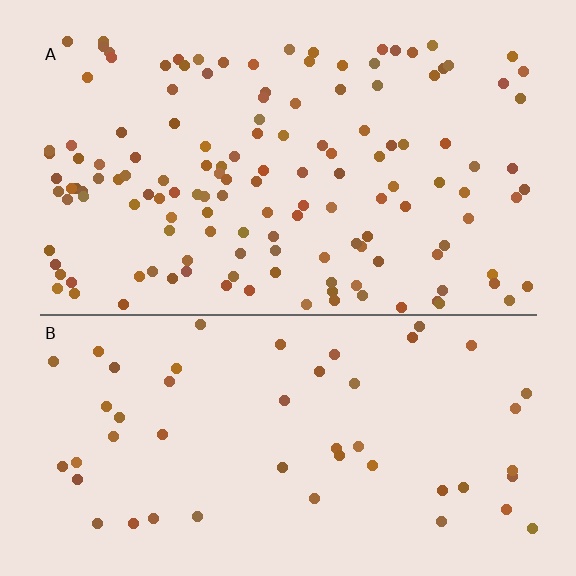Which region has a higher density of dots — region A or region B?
A (the top).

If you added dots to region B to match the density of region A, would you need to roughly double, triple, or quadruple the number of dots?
Approximately triple.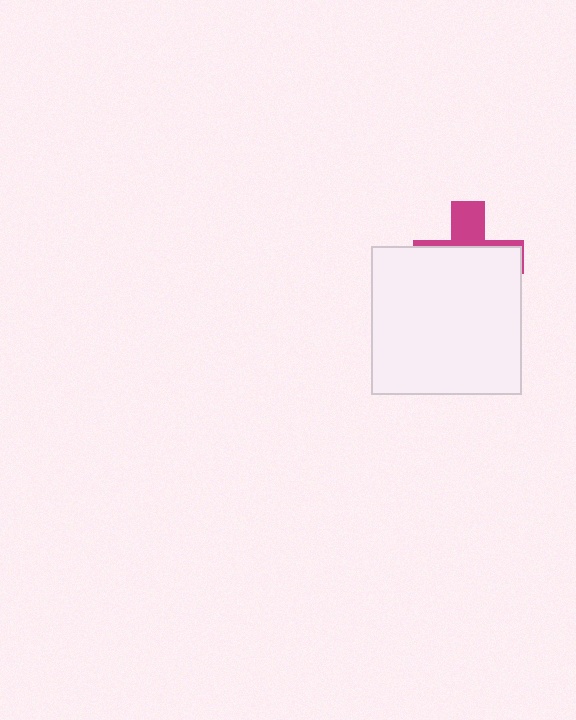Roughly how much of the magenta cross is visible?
A small part of it is visible (roughly 32%).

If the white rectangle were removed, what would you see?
You would see the complete magenta cross.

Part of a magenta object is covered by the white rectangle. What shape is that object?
It is a cross.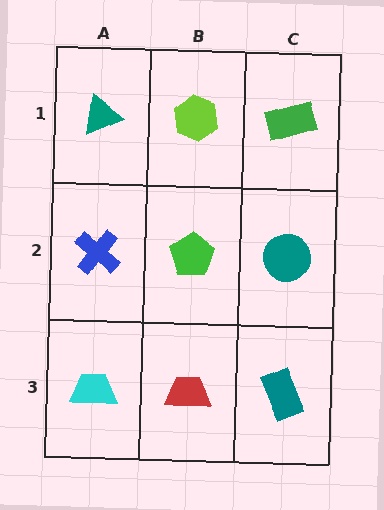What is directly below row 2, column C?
A teal rectangle.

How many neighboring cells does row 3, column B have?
3.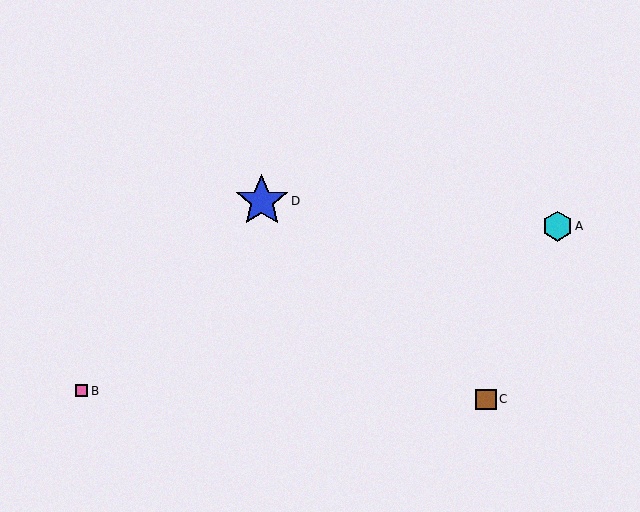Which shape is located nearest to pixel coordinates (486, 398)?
The brown square (labeled C) at (486, 399) is nearest to that location.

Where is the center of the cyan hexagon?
The center of the cyan hexagon is at (557, 226).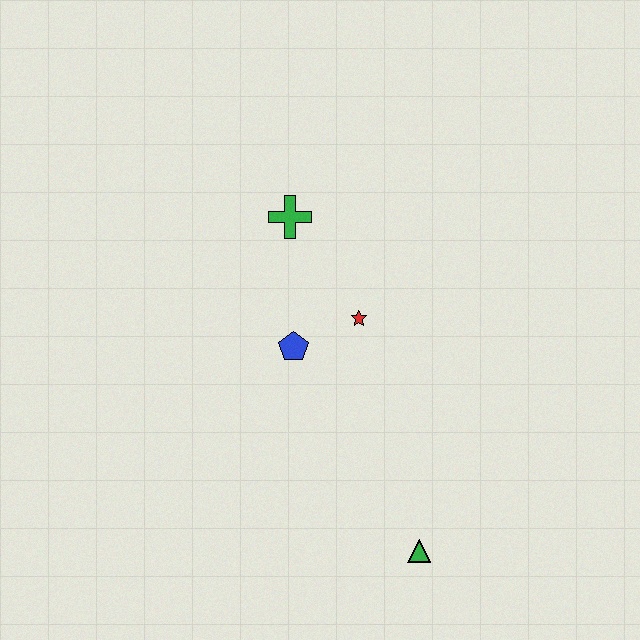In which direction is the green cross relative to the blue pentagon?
The green cross is above the blue pentagon.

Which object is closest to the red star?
The blue pentagon is closest to the red star.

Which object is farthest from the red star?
The green triangle is farthest from the red star.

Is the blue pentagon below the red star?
Yes